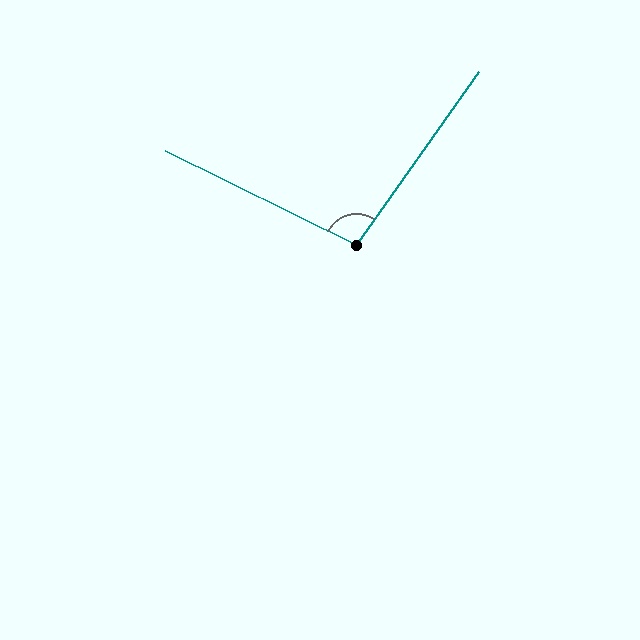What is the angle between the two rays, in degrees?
Approximately 99 degrees.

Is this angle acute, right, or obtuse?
It is obtuse.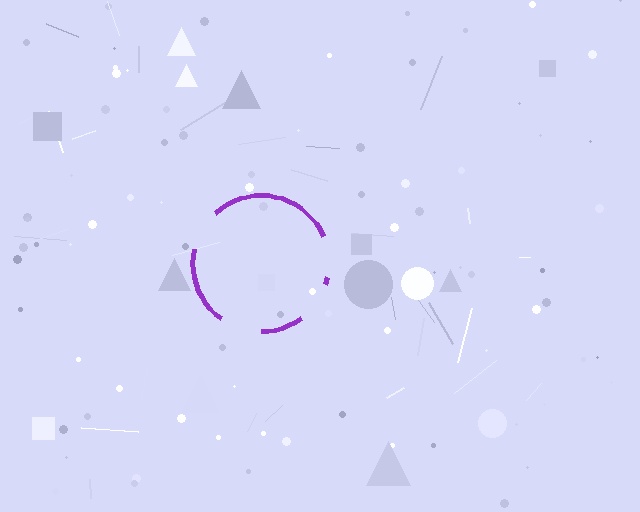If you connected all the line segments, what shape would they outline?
They would outline a circle.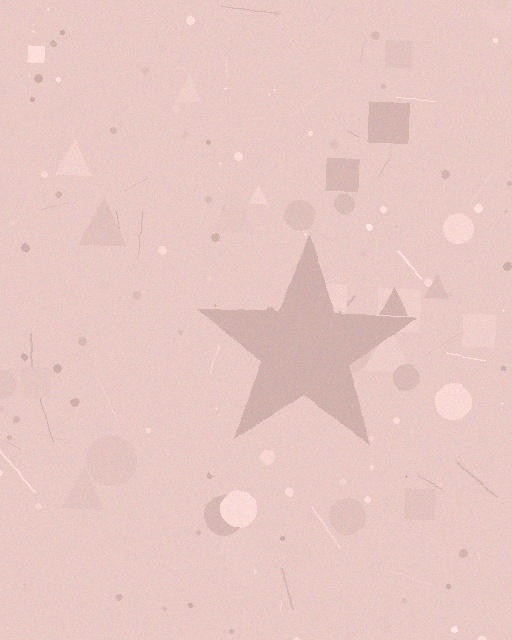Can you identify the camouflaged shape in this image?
The camouflaged shape is a star.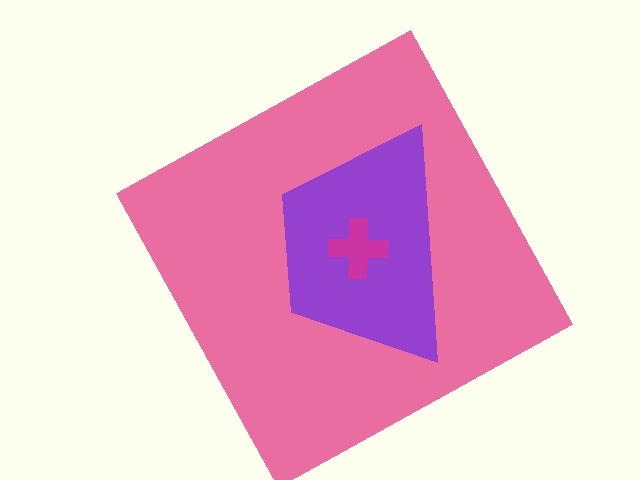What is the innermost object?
The magenta cross.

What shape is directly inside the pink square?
The purple trapezoid.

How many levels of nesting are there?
3.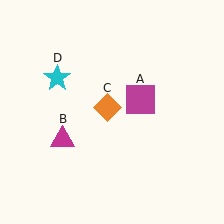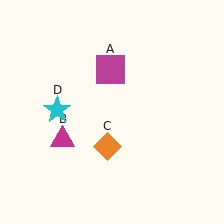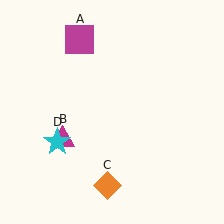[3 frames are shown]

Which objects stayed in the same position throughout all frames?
Magenta triangle (object B) remained stationary.